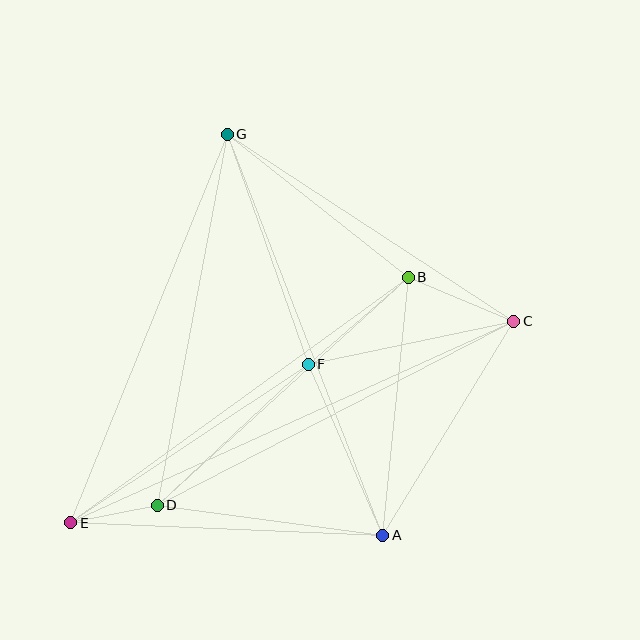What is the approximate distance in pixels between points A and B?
The distance between A and B is approximately 259 pixels.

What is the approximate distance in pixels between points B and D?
The distance between B and D is approximately 339 pixels.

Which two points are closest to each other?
Points D and E are closest to each other.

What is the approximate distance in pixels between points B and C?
The distance between B and C is approximately 114 pixels.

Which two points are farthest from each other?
Points C and E are farthest from each other.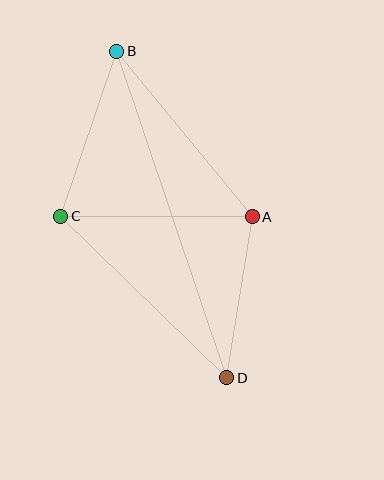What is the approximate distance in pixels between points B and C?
The distance between B and C is approximately 174 pixels.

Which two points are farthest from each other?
Points B and D are farthest from each other.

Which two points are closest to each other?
Points A and D are closest to each other.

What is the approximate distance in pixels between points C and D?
The distance between C and D is approximately 231 pixels.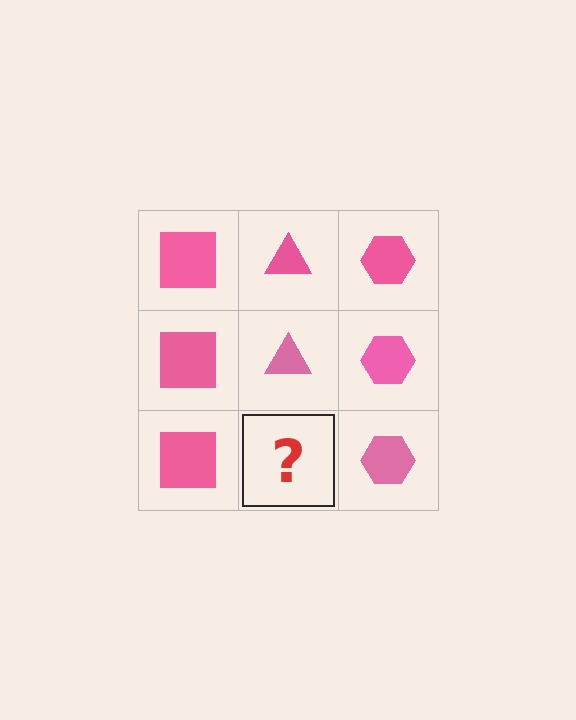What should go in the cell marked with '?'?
The missing cell should contain a pink triangle.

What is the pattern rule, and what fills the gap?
The rule is that each column has a consistent shape. The gap should be filled with a pink triangle.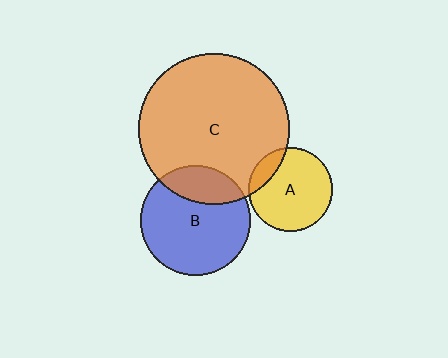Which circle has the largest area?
Circle C (orange).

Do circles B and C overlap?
Yes.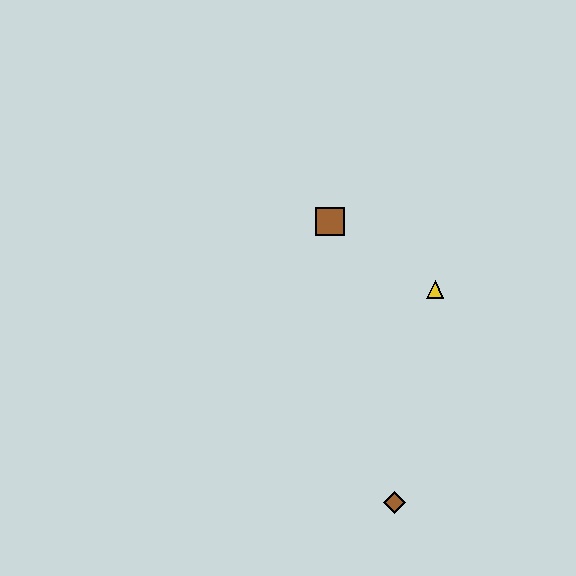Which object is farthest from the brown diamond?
The brown square is farthest from the brown diamond.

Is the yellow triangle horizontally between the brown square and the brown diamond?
No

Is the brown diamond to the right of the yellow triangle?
No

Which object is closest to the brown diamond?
The yellow triangle is closest to the brown diamond.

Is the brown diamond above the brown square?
No